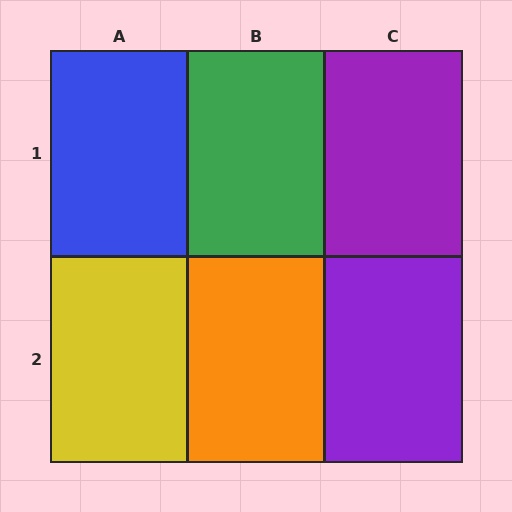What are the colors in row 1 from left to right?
Blue, green, purple.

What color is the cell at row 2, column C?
Purple.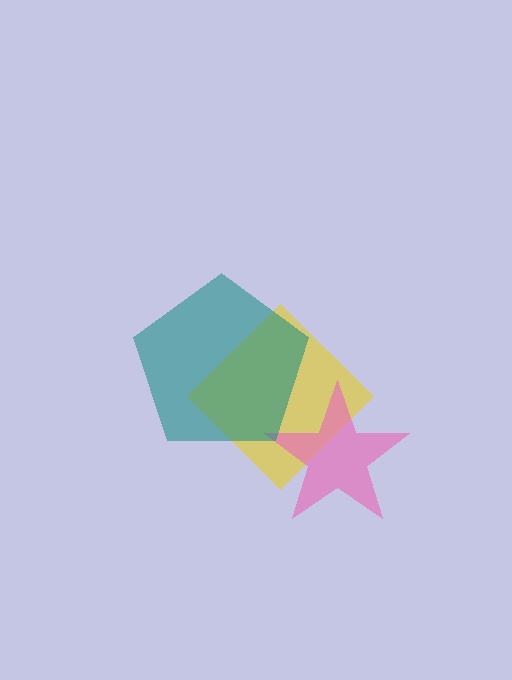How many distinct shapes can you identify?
There are 3 distinct shapes: a yellow diamond, a pink star, a teal pentagon.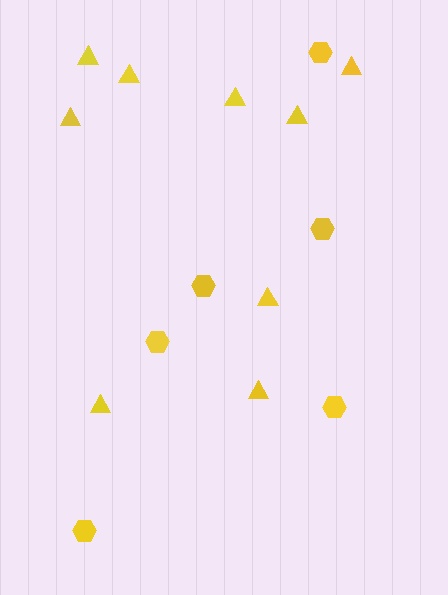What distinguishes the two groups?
There are 2 groups: one group of triangles (9) and one group of hexagons (6).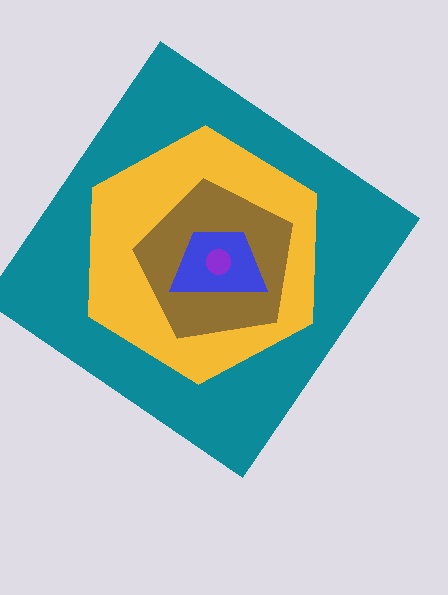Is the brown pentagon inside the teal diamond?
Yes.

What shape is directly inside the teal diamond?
The yellow hexagon.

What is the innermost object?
The purple circle.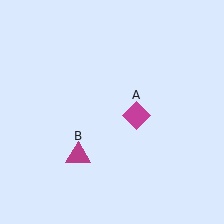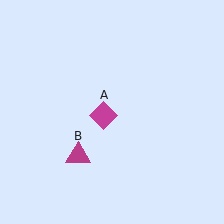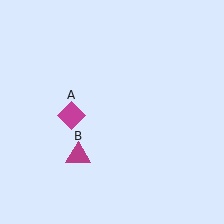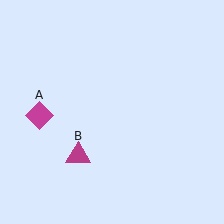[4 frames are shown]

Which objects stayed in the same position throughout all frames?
Magenta triangle (object B) remained stationary.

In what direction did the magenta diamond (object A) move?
The magenta diamond (object A) moved left.